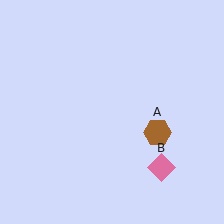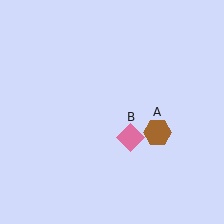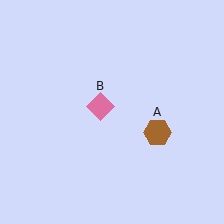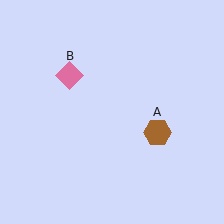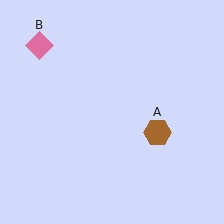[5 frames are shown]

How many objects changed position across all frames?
1 object changed position: pink diamond (object B).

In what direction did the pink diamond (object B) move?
The pink diamond (object B) moved up and to the left.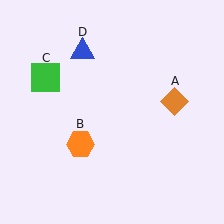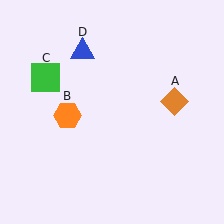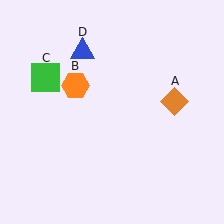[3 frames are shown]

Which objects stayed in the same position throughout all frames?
Orange diamond (object A) and green square (object C) and blue triangle (object D) remained stationary.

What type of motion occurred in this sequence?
The orange hexagon (object B) rotated clockwise around the center of the scene.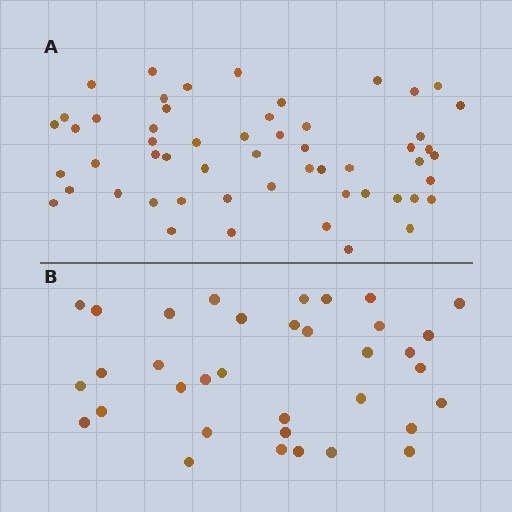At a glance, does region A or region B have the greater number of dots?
Region A (the top region) has more dots.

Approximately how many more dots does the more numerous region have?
Region A has approximately 20 more dots than region B.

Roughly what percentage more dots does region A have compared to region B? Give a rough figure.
About 55% more.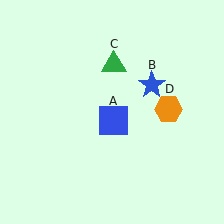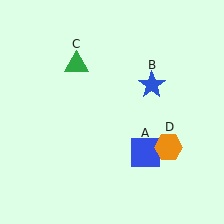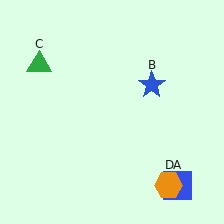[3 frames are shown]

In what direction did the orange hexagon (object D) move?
The orange hexagon (object D) moved down.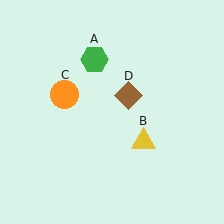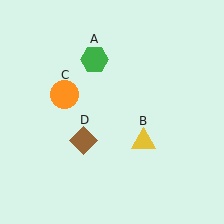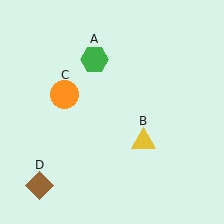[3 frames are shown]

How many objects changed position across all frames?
1 object changed position: brown diamond (object D).